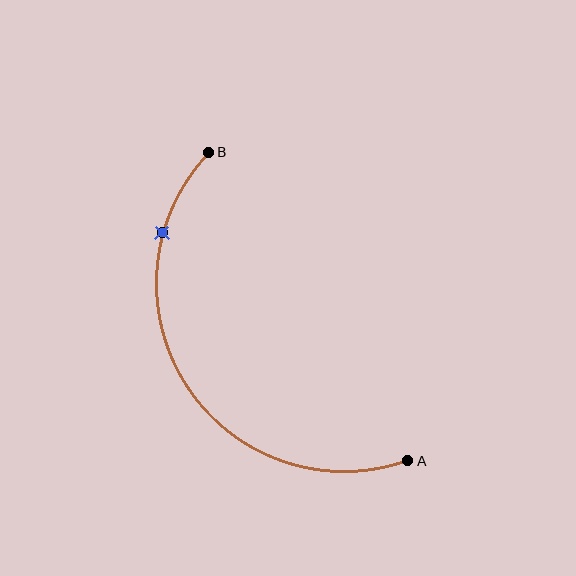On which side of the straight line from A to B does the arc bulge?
The arc bulges to the left of the straight line connecting A and B.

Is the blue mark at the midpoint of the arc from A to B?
No. The blue mark lies on the arc but is closer to endpoint B. The arc midpoint would be at the point on the curve equidistant along the arc from both A and B.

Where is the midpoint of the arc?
The arc midpoint is the point on the curve farthest from the straight line joining A and B. It sits to the left of that line.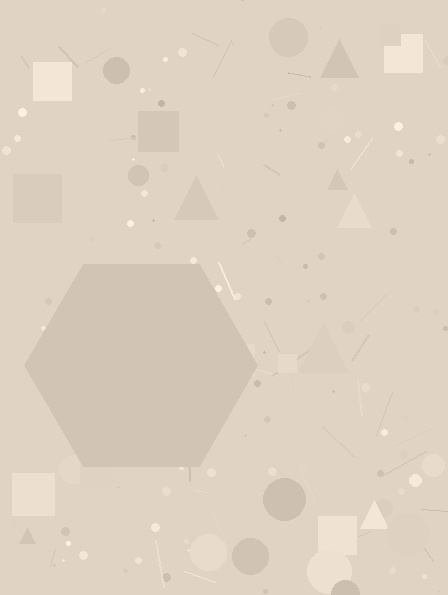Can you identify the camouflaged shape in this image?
The camouflaged shape is a hexagon.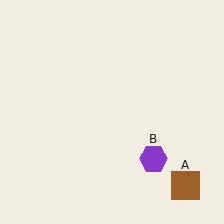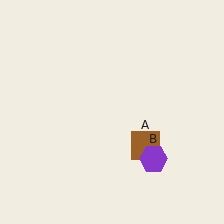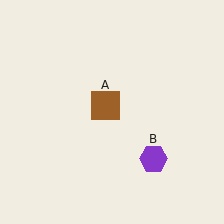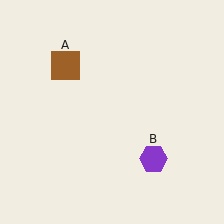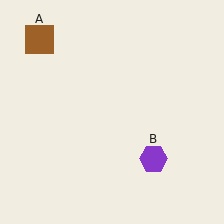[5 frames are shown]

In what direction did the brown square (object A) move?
The brown square (object A) moved up and to the left.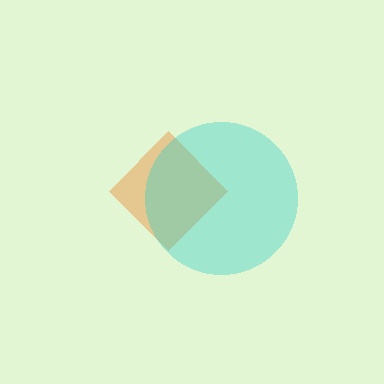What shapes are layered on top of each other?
The layered shapes are: an orange diamond, a cyan circle.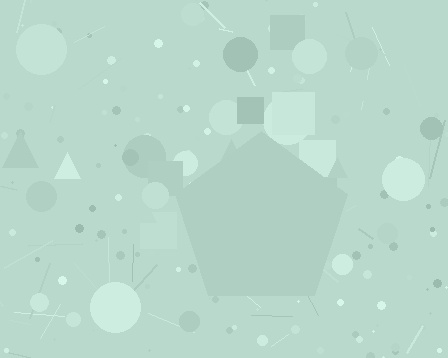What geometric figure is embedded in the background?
A pentagon is embedded in the background.